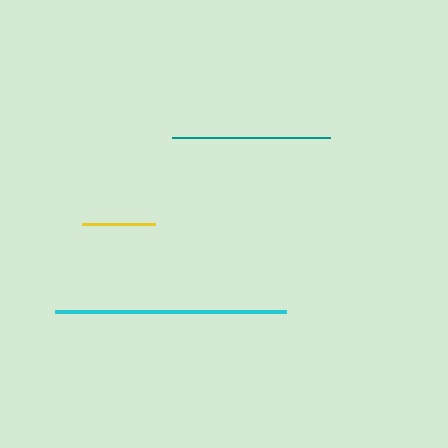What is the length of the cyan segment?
The cyan segment is approximately 231 pixels long.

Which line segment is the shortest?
The yellow line is the shortest at approximately 73 pixels.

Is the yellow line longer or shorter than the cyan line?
The cyan line is longer than the yellow line.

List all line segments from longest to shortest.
From longest to shortest: cyan, teal, yellow.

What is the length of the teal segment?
The teal segment is approximately 158 pixels long.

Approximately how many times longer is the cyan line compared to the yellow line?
The cyan line is approximately 3.2 times the length of the yellow line.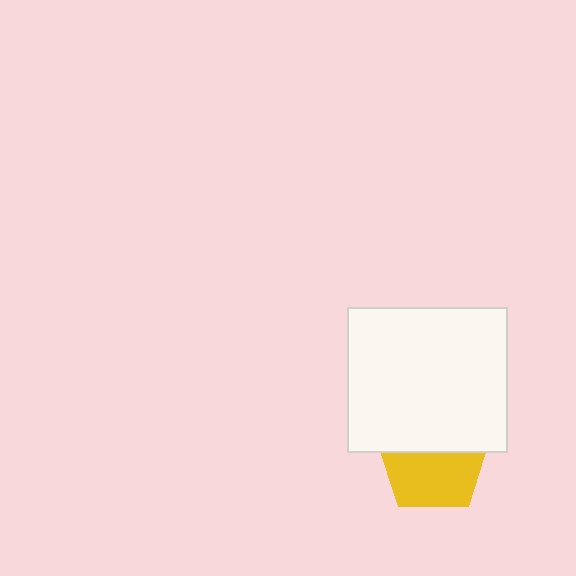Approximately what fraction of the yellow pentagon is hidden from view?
Roughly 45% of the yellow pentagon is hidden behind the white rectangle.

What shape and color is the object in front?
The object in front is a white rectangle.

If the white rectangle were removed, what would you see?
You would see the complete yellow pentagon.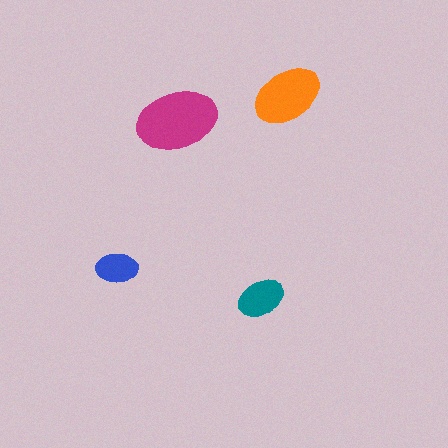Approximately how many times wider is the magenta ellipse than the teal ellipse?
About 1.5 times wider.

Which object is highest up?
The orange ellipse is topmost.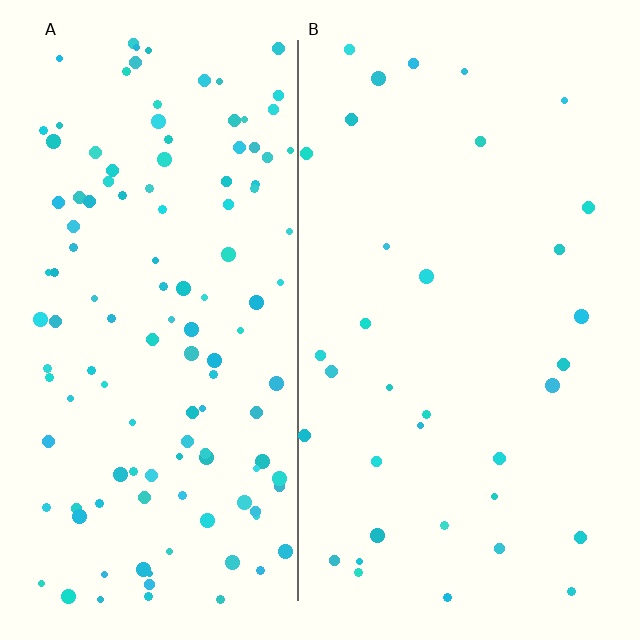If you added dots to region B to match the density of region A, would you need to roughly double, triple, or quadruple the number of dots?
Approximately quadruple.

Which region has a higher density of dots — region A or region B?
A (the left).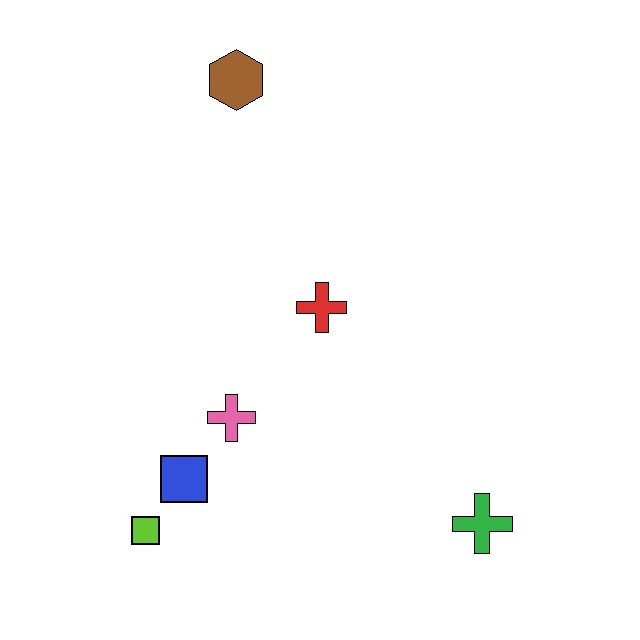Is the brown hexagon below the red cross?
No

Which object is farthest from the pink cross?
The brown hexagon is farthest from the pink cross.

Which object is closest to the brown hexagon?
The red cross is closest to the brown hexagon.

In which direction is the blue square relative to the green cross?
The blue square is to the left of the green cross.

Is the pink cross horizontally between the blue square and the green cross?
Yes